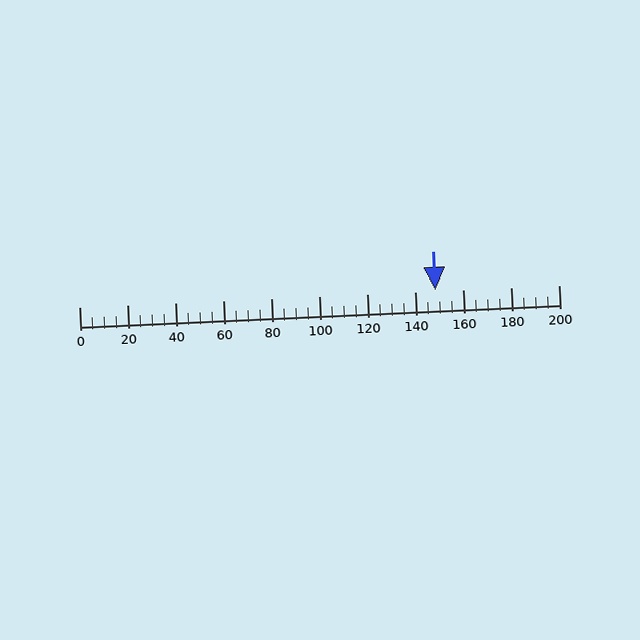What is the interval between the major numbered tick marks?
The major tick marks are spaced 20 units apart.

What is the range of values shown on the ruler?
The ruler shows values from 0 to 200.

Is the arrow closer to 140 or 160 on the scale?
The arrow is closer to 140.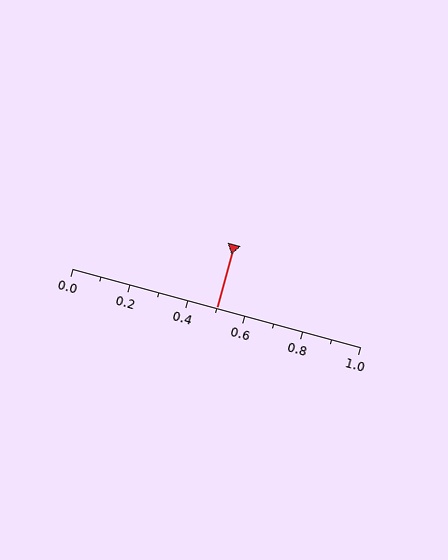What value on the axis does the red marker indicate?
The marker indicates approximately 0.5.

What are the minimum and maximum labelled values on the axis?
The axis runs from 0.0 to 1.0.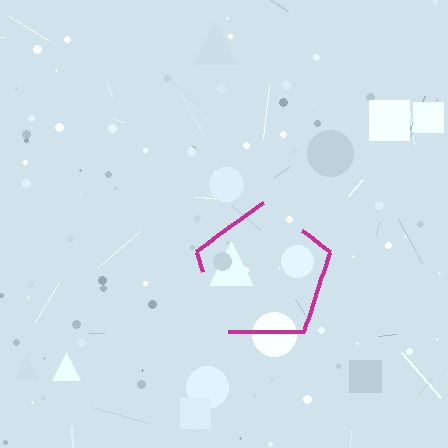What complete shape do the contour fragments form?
The contour fragments form a pentagon.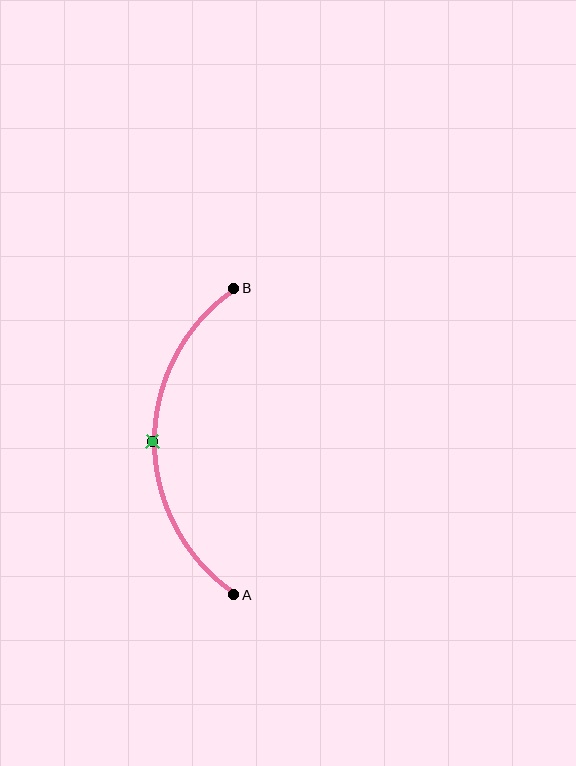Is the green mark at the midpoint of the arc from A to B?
Yes. The green mark lies on the arc at equal arc-length from both A and B — it is the arc midpoint.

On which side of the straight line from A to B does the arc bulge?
The arc bulges to the left of the straight line connecting A and B.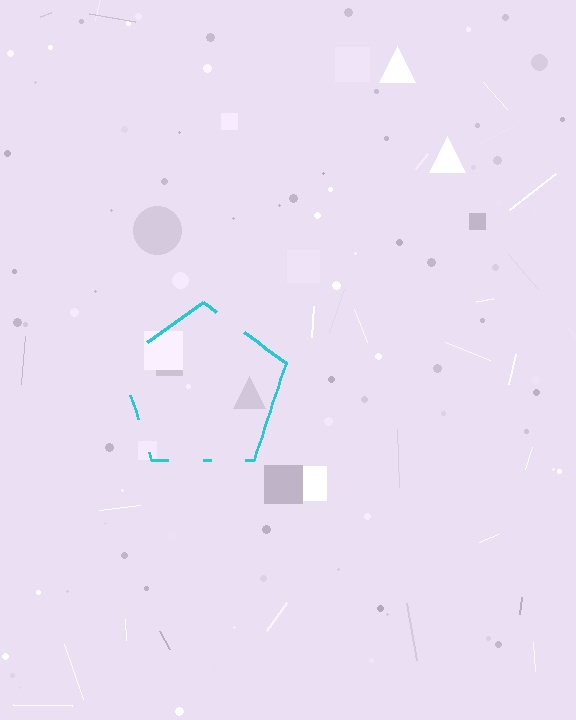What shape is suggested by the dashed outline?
The dashed outline suggests a pentagon.